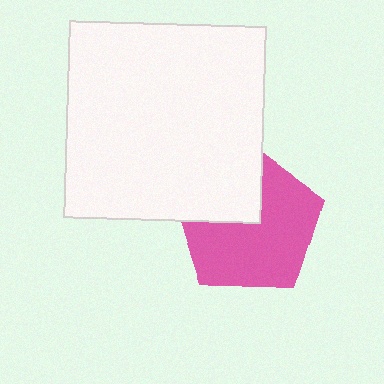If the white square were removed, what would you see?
You would see the complete pink pentagon.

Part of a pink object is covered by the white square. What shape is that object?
It is a pentagon.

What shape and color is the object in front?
The object in front is a white square.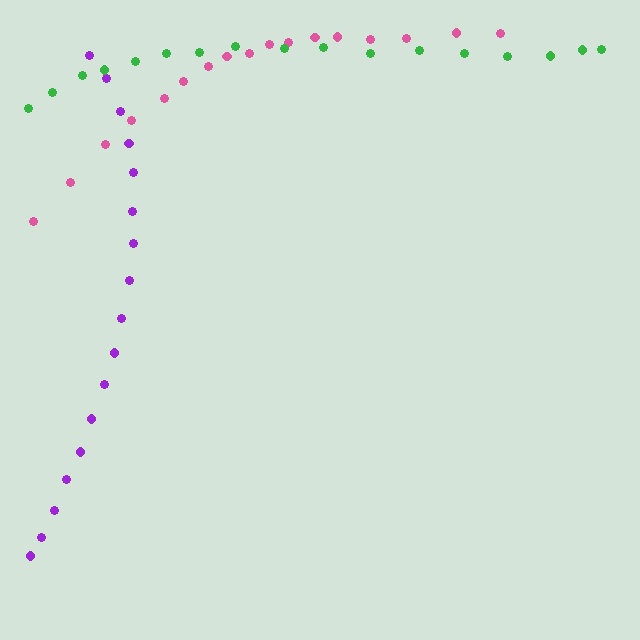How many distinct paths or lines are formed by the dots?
There are 3 distinct paths.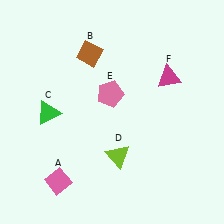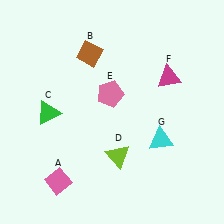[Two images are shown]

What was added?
A cyan triangle (G) was added in Image 2.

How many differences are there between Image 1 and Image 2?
There is 1 difference between the two images.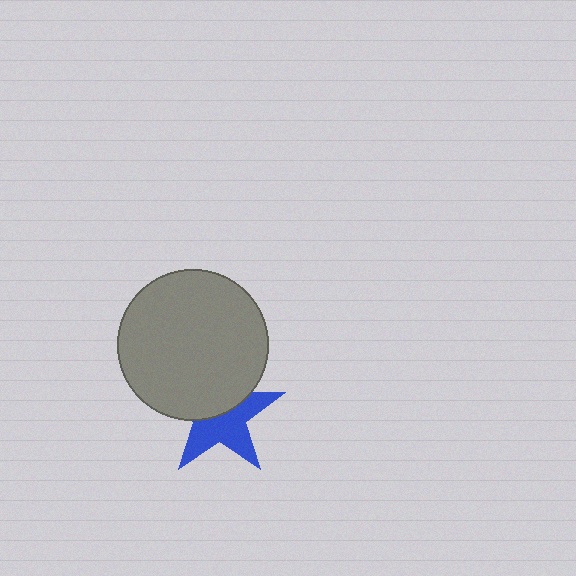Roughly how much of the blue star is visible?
About half of it is visible (roughly 54%).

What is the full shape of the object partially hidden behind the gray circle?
The partially hidden object is a blue star.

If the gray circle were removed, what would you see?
You would see the complete blue star.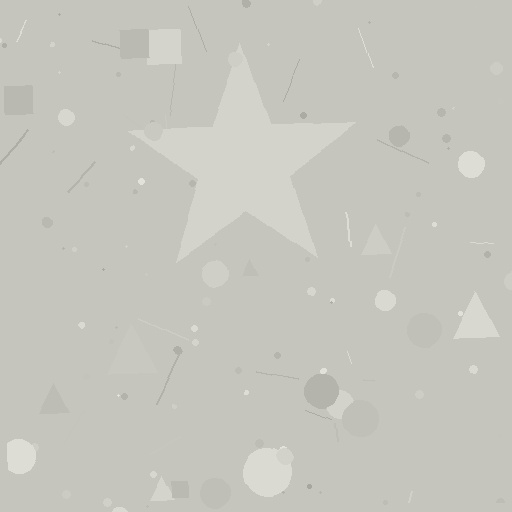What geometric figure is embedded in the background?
A star is embedded in the background.